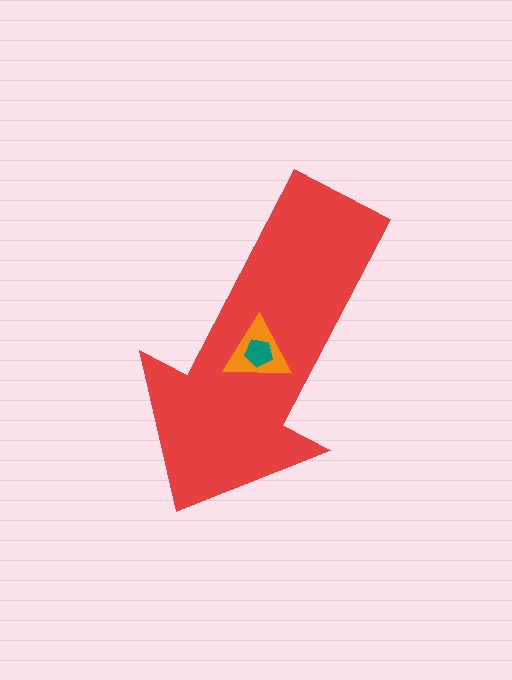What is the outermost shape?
The red arrow.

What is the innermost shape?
The teal pentagon.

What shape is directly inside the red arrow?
The orange triangle.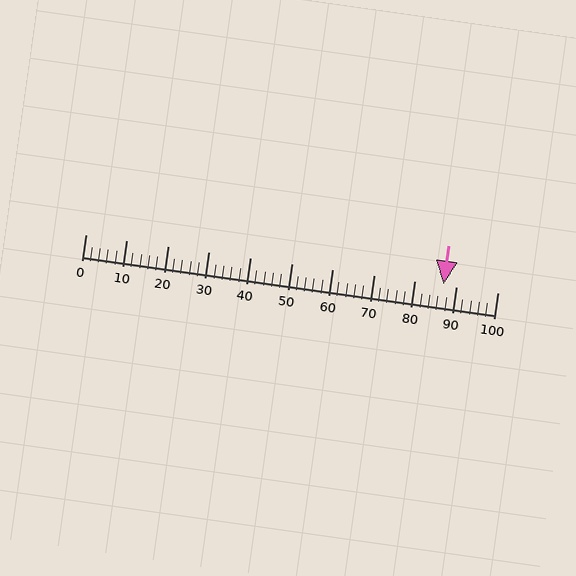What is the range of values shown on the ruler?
The ruler shows values from 0 to 100.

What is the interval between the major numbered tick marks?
The major tick marks are spaced 10 units apart.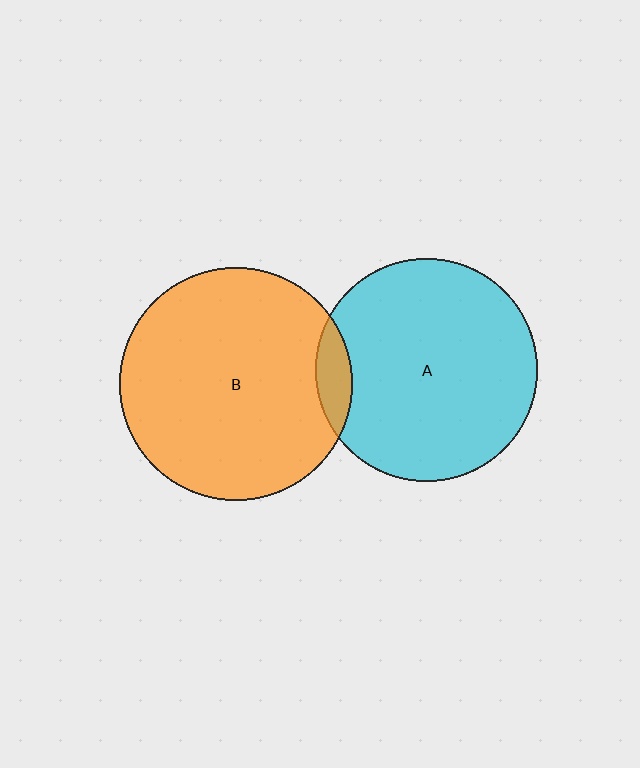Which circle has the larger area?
Circle B (orange).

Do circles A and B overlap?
Yes.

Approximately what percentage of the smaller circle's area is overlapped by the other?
Approximately 10%.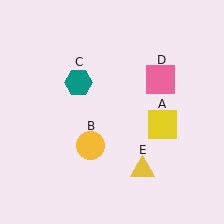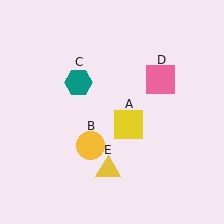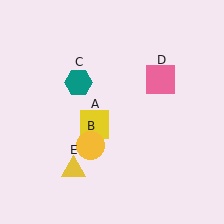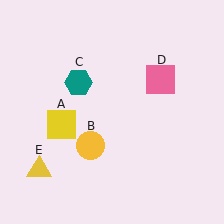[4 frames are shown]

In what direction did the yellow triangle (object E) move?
The yellow triangle (object E) moved left.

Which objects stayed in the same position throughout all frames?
Yellow circle (object B) and teal hexagon (object C) and pink square (object D) remained stationary.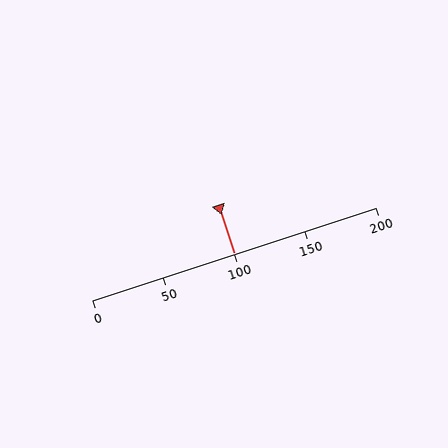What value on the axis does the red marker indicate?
The marker indicates approximately 100.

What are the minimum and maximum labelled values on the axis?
The axis runs from 0 to 200.